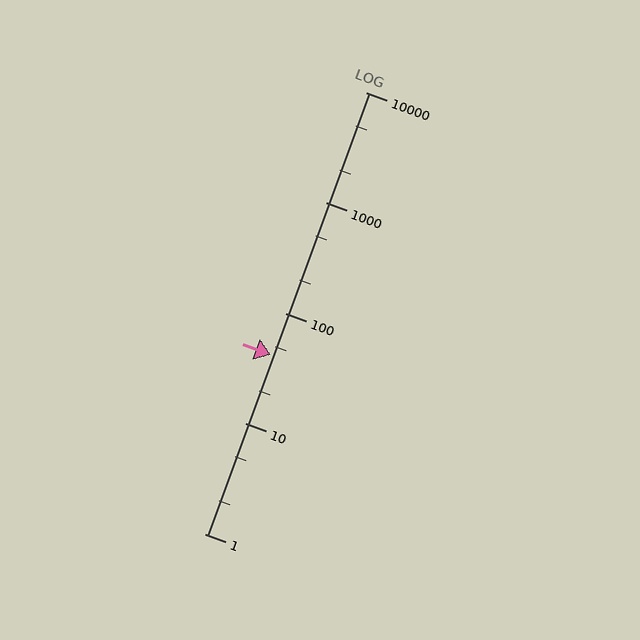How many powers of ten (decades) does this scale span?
The scale spans 4 decades, from 1 to 10000.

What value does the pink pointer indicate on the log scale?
The pointer indicates approximately 42.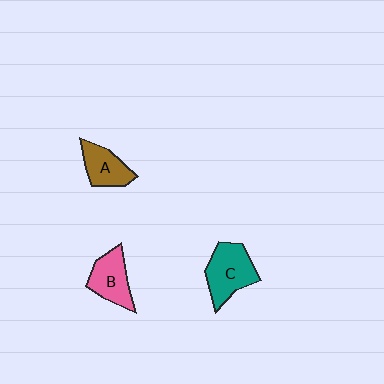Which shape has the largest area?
Shape C (teal).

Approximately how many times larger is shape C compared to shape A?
Approximately 1.4 times.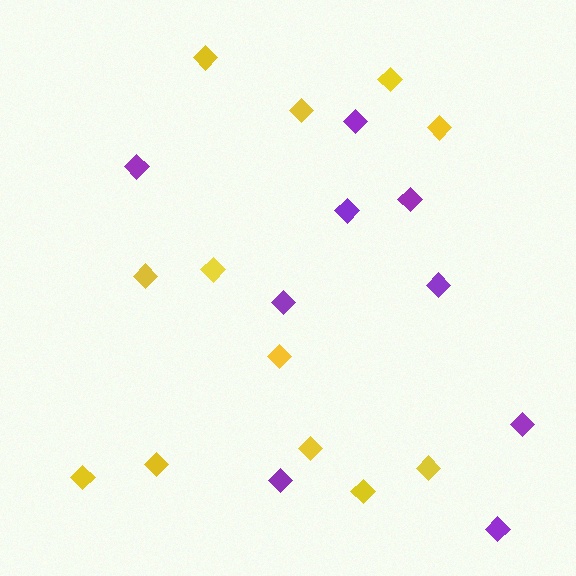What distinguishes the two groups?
There are 2 groups: one group of yellow diamonds (12) and one group of purple diamonds (9).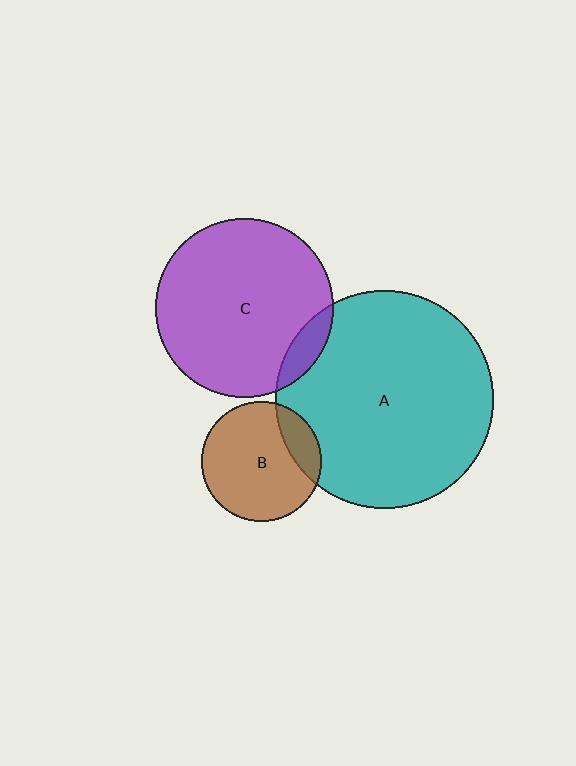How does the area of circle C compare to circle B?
Approximately 2.2 times.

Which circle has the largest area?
Circle A (teal).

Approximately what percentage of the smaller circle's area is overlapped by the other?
Approximately 10%.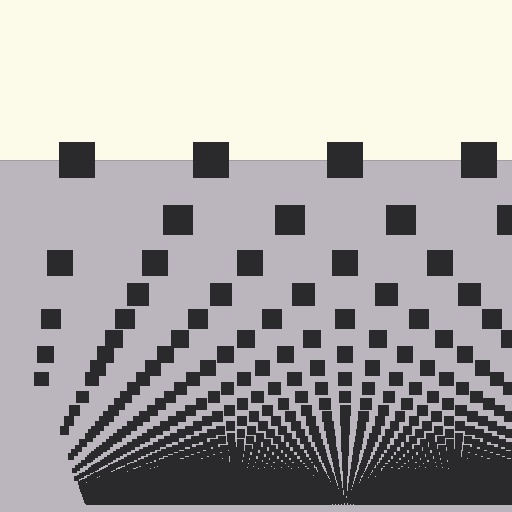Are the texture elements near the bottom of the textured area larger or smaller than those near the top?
Smaller. The gradient is inverted — elements near the bottom are smaller and denser.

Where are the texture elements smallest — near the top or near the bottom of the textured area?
Near the bottom.